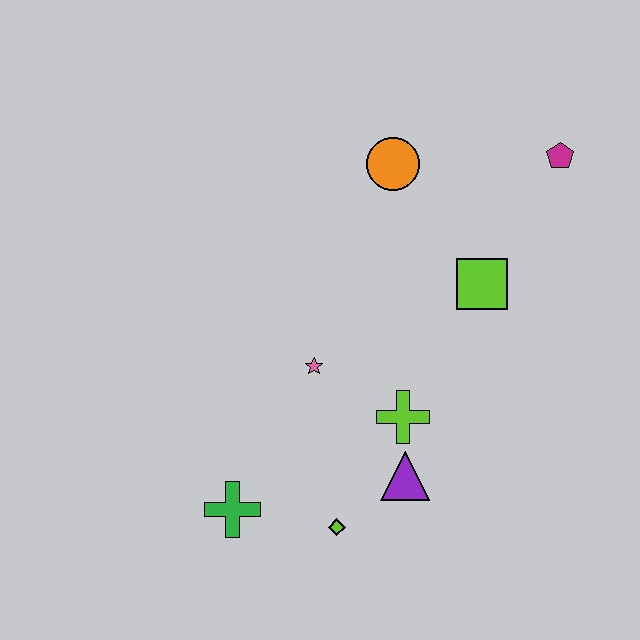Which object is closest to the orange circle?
The lime square is closest to the orange circle.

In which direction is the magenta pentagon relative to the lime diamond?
The magenta pentagon is above the lime diamond.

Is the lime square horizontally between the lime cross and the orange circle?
No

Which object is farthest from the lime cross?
The magenta pentagon is farthest from the lime cross.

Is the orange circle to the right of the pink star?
Yes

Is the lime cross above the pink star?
No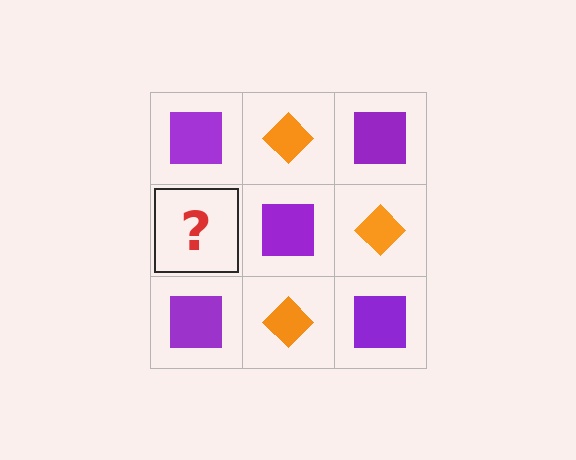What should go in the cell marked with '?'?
The missing cell should contain an orange diamond.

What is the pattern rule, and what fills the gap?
The rule is that it alternates purple square and orange diamond in a checkerboard pattern. The gap should be filled with an orange diamond.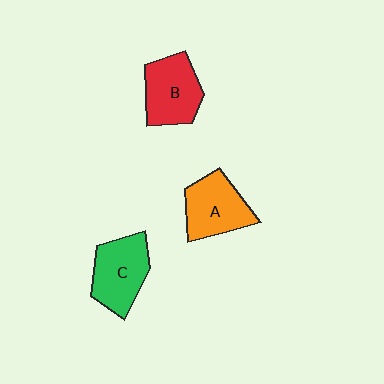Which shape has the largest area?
Shape C (green).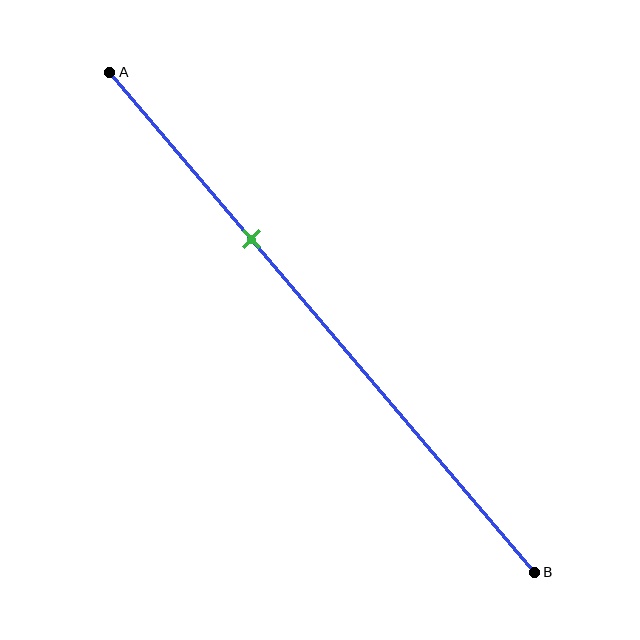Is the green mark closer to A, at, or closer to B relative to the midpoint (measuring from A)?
The green mark is closer to point A than the midpoint of segment AB.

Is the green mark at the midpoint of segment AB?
No, the mark is at about 35% from A, not at the 50% midpoint.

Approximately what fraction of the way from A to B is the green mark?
The green mark is approximately 35% of the way from A to B.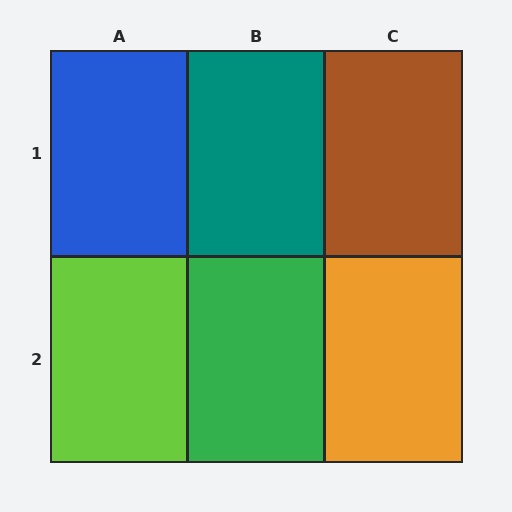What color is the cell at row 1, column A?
Blue.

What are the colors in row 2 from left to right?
Lime, green, orange.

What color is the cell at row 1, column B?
Teal.